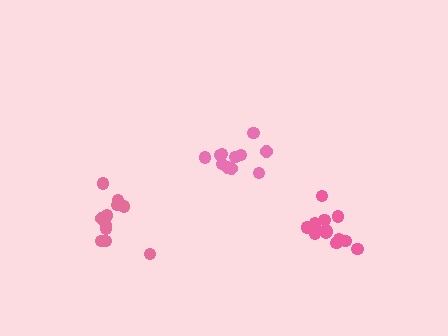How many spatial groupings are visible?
There are 3 spatial groupings.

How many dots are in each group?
Group 1: 12 dots, Group 2: 11 dots, Group 3: 14 dots (37 total).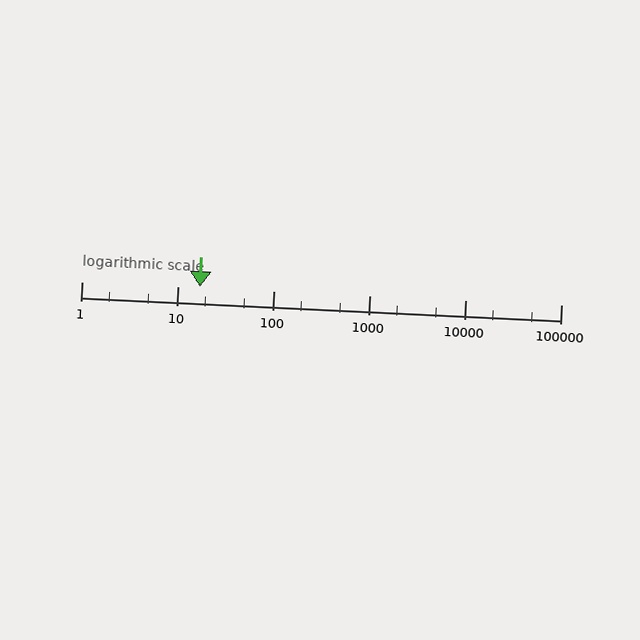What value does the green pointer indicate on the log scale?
The pointer indicates approximately 17.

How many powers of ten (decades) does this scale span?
The scale spans 5 decades, from 1 to 100000.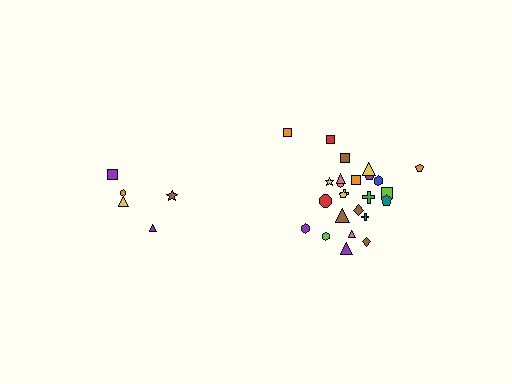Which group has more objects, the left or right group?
The right group.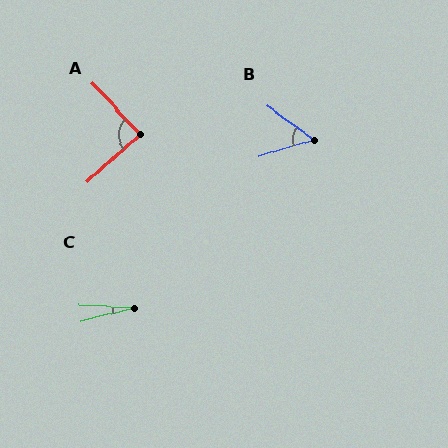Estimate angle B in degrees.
Approximately 53 degrees.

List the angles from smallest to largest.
C (17°), B (53°), A (88°).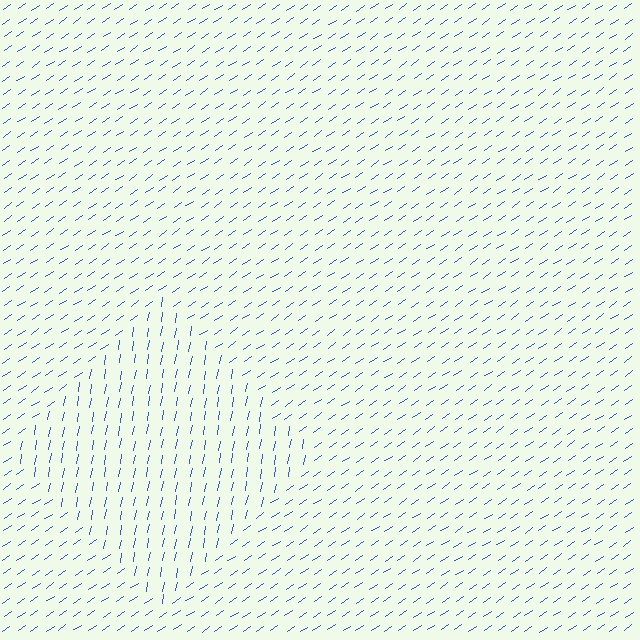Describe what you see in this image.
The image is filled with small blue line segments. A diamond region in the image has lines oriented differently from the surrounding lines, creating a visible texture boundary.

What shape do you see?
I see a diamond.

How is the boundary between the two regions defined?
The boundary is defined purely by a change in line orientation (approximately 45 degrees difference). All lines are the same color and thickness.